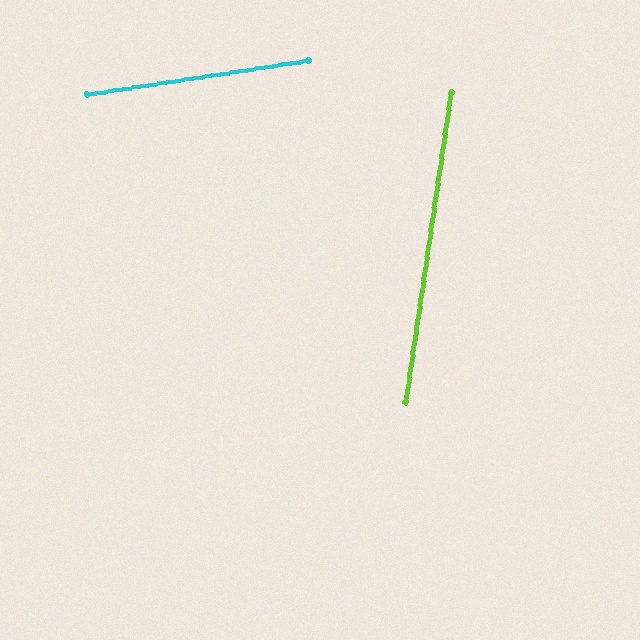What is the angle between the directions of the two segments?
Approximately 73 degrees.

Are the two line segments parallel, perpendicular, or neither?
Neither parallel nor perpendicular — they differ by about 73°.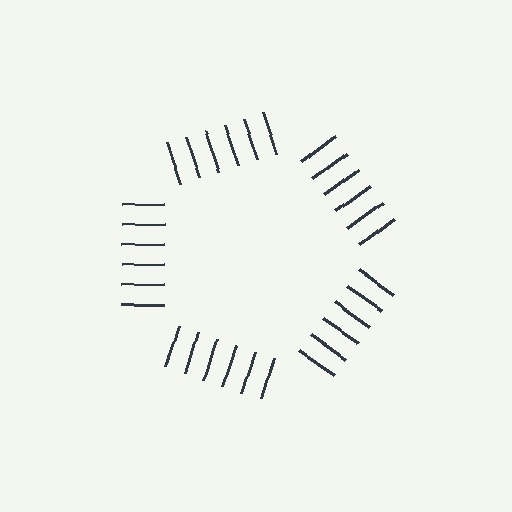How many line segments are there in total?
30 — 6 along each of the 5 edges.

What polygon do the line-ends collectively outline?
An illusory pentagon — the line segments terminate on its edges but no continuous stroke is drawn.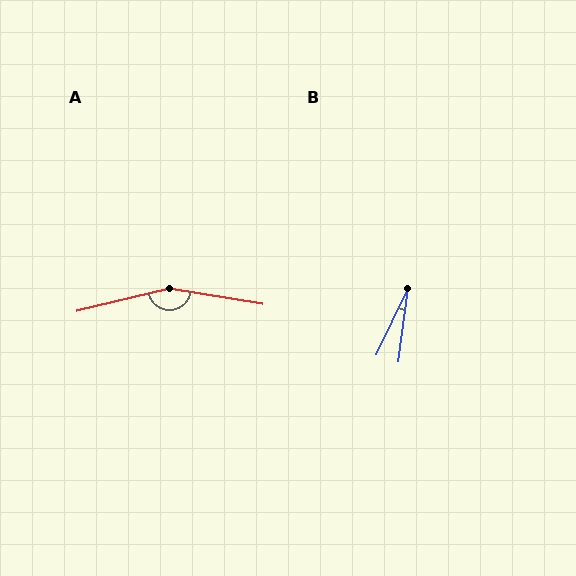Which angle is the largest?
A, at approximately 157 degrees.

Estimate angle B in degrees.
Approximately 18 degrees.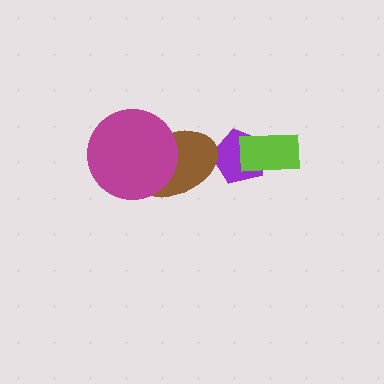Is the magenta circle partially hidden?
No, no other shape covers it.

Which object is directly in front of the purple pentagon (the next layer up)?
The lime rectangle is directly in front of the purple pentagon.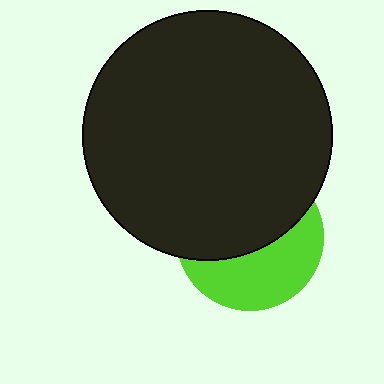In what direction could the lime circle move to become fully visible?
The lime circle could move down. That would shift it out from behind the black circle entirely.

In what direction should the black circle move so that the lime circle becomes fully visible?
The black circle should move up. That is the shortest direction to clear the overlap and leave the lime circle fully visible.